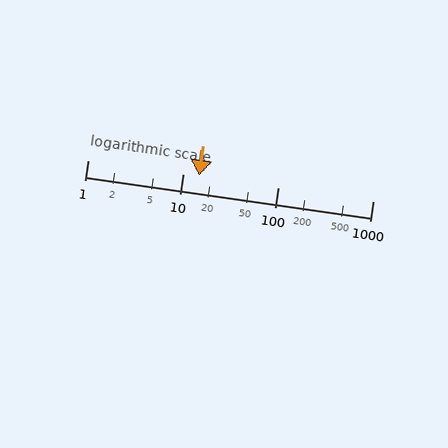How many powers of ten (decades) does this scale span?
The scale spans 3 decades, from 1 to 1000.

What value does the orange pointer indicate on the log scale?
The pointer indicates approximately 15.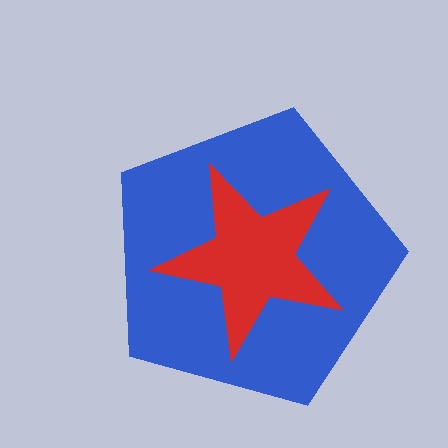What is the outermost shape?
The blue pentagon.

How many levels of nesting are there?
2.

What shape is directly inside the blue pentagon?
The red star.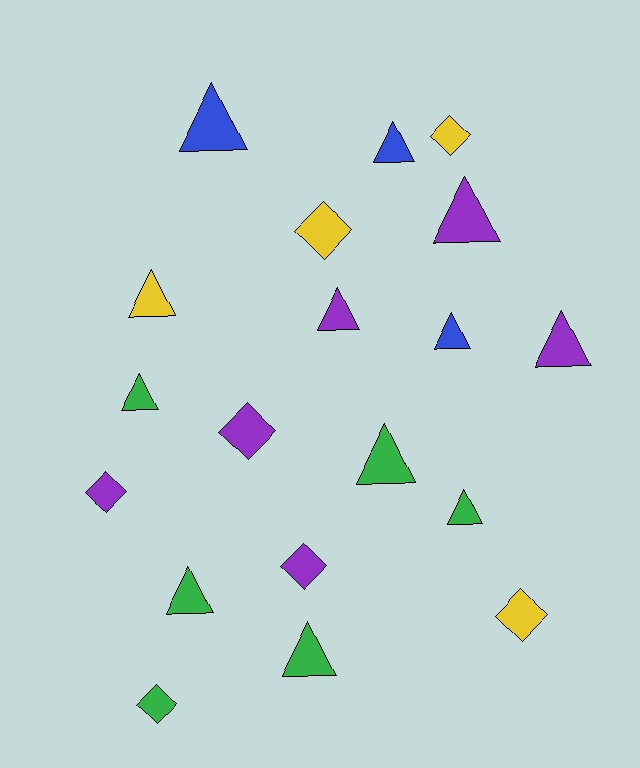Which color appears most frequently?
Green, with 6 objects.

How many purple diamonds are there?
There are 3 purple diamonds.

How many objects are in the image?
There are 19 objects.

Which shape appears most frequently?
Triangle, with 12 objects.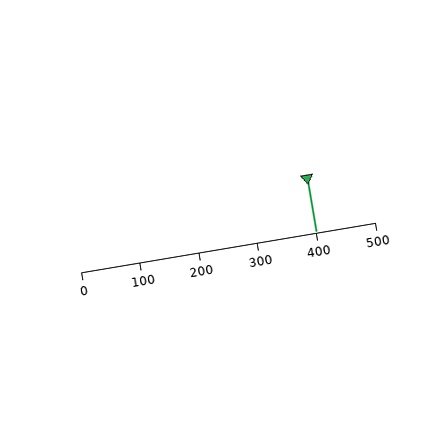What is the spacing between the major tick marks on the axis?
The major ticks are spaced 100 apart.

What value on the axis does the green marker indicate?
The marker indicates approximately 400.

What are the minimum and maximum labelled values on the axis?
The axis runs from 0 to 500.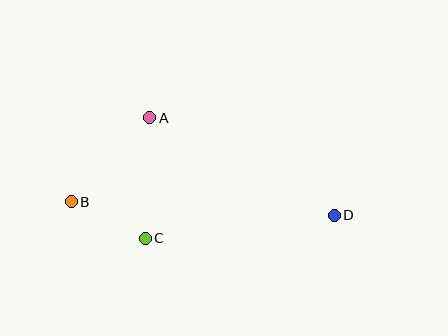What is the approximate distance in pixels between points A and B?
The distance between A and B is approximately 115 pixels.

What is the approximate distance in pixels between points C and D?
The distance between C and D is approximately 190 pixels.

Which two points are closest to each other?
Points B and C are closest to each other.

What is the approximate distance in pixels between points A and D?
The distance between A and D is approximately 208 pixels.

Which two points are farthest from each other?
Points B and D are farthest from each other.